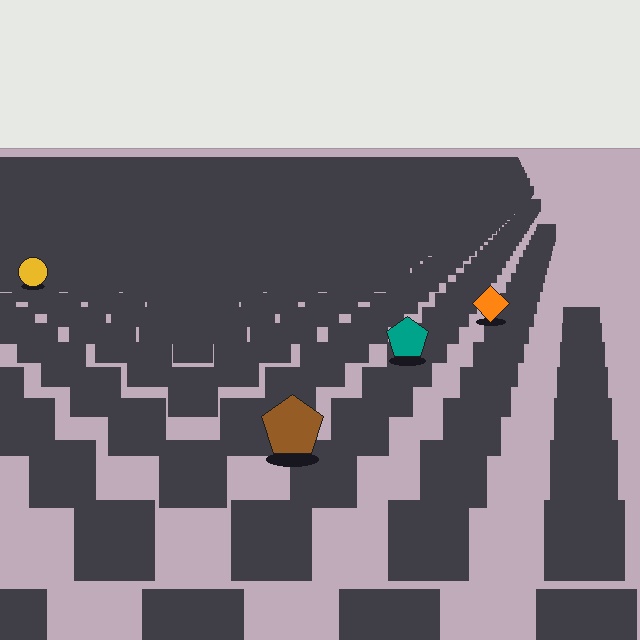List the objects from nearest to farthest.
From nearest to farthest: the brown pentagon, the teal pentagon, the orange diamond, the yellow circle.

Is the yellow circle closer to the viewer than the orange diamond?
No. The orange diamond is closer — you can tell from the texture gradient: the ground texture is coarser near it.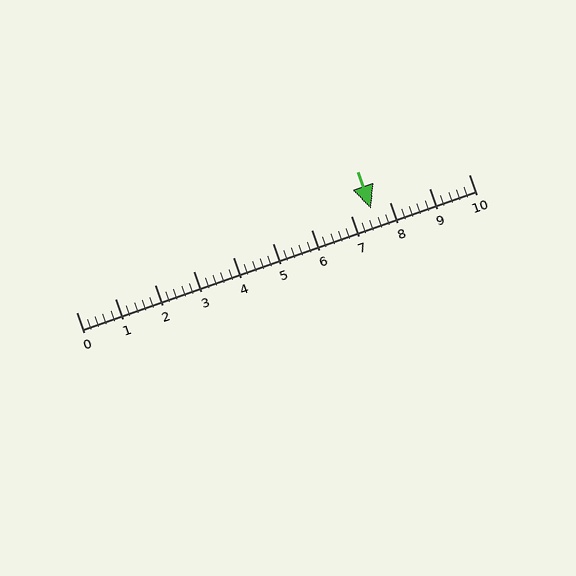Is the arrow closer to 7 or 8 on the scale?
The arrow is closer to 8.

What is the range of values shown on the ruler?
The ruler shows values from 0 to 10.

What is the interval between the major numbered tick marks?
The major tick marks are spaced 1 units apart.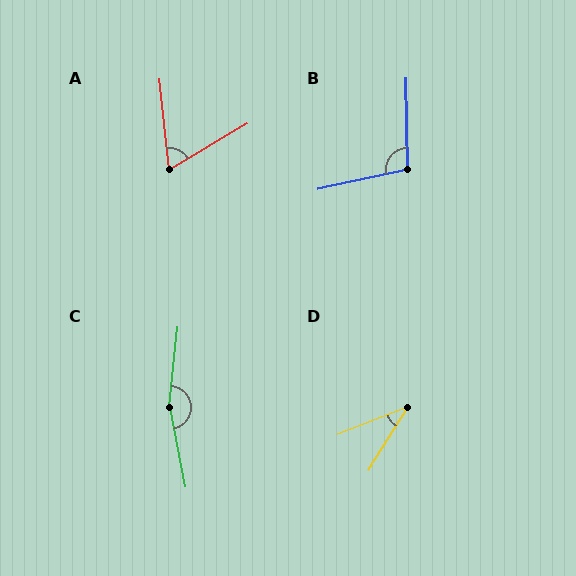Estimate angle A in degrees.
Approximately 66 degrees.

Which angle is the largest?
C, at approximately 163 degrees.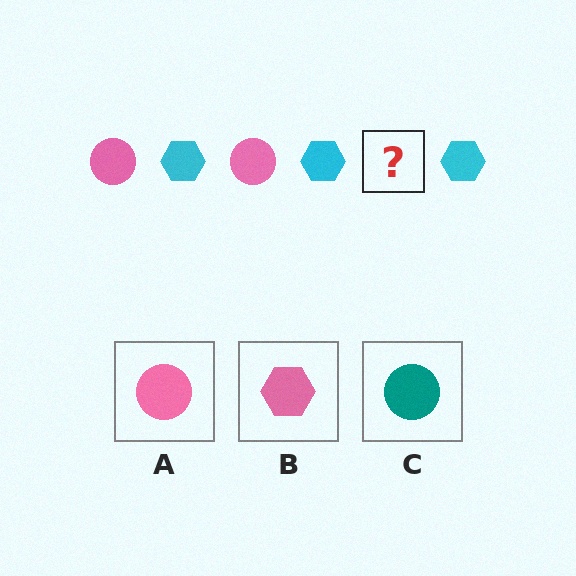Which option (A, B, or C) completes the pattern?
A.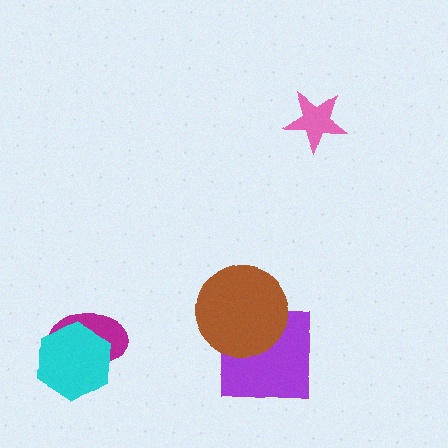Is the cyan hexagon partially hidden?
No, no other shape covers it.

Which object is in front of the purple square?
The brown circle is in front of the purple square.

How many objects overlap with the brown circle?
1 object overlaps with the brown circle.